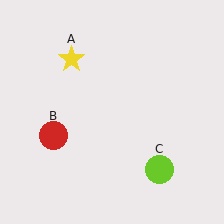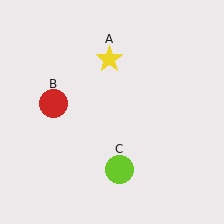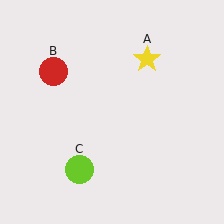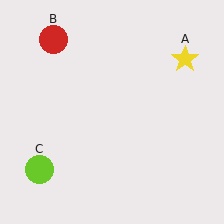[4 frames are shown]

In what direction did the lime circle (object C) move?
The lime circle (object C) moved left.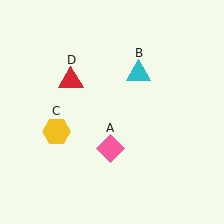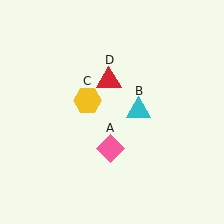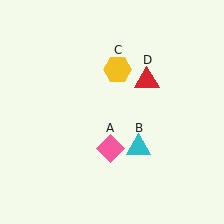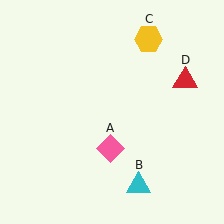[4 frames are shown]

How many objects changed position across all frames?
3 objects changed position: cyan triangle (object B), yellow hexagon (object C), red triangle (object D).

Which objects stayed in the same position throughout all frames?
Pink diamond (object A) remained stationary.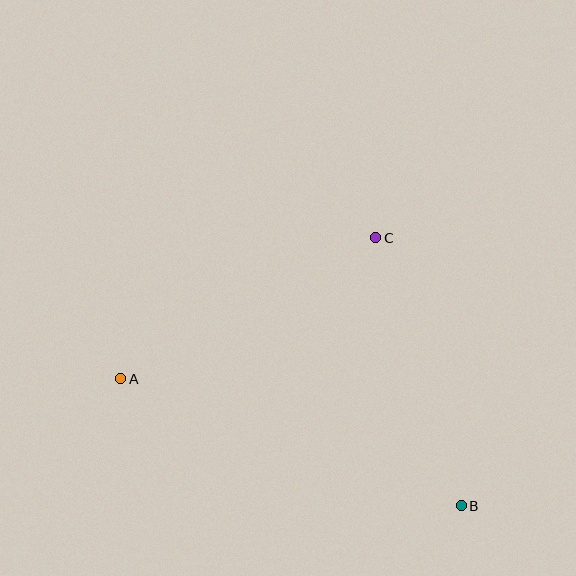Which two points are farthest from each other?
Points A and B are farthest from each other.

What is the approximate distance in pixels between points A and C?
The distance between A and C is approximately 291 pixels.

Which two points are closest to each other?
Points B and C are closest to each other.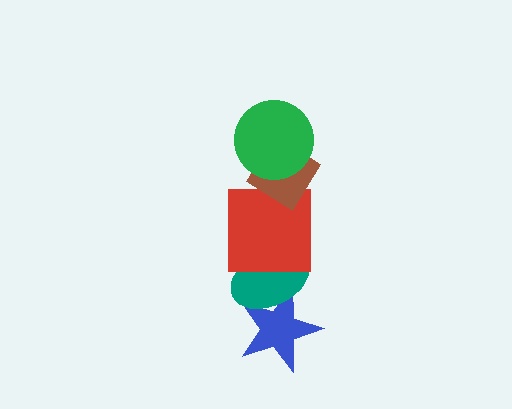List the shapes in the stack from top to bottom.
From top to bottom: the green circle, the brown diamond, the red square, the teal ellipse, the blue star.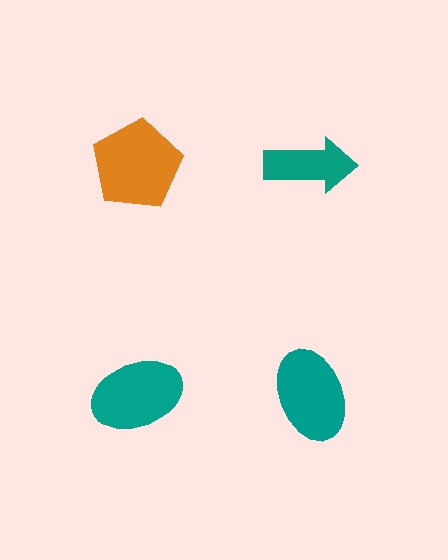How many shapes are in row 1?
2 shapes.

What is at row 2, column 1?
A teal ellipse.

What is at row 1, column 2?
A teal arrow.